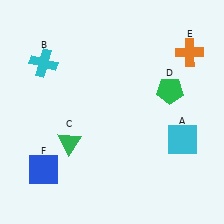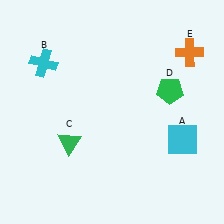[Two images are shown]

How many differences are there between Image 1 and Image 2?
There is 1 difference between the two images.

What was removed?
The blue square (F) was removed in Image 2.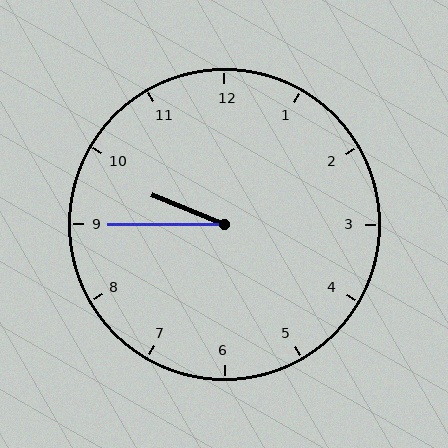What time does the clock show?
9:45.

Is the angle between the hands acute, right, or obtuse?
It is acute.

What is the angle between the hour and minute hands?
Approximately 22 degrees.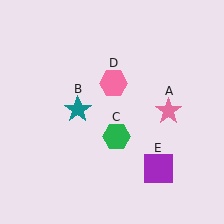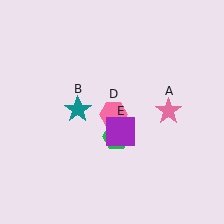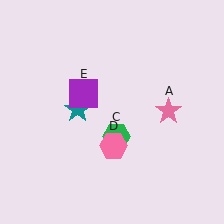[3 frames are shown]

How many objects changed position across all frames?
2 objects changed position: pink hexagon (object D), purple square (object E).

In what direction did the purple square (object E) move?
The purple square (object E) moved up and to the left.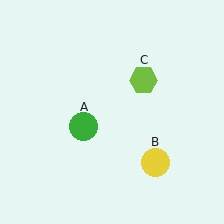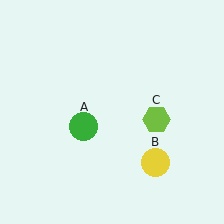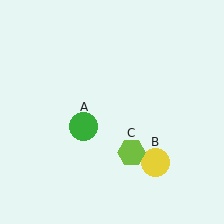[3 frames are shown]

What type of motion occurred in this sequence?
The lime hexagon (object C) rotated clockwise around the center of the scene.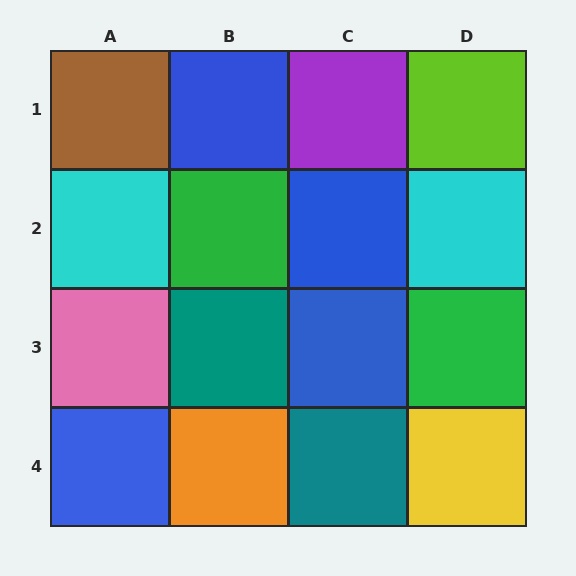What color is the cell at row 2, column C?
Blue.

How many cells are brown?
1 cell is brown.